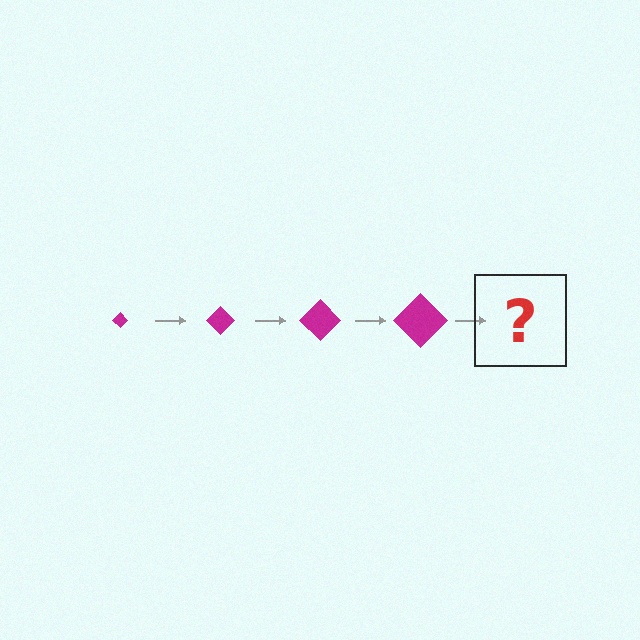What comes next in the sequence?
The next element should be a magenta diamond, larger than the previous one.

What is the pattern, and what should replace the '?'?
The pattern is that the diamond gets progressively larger each step. The '?' should be a magenta diamond, larger than the previous one.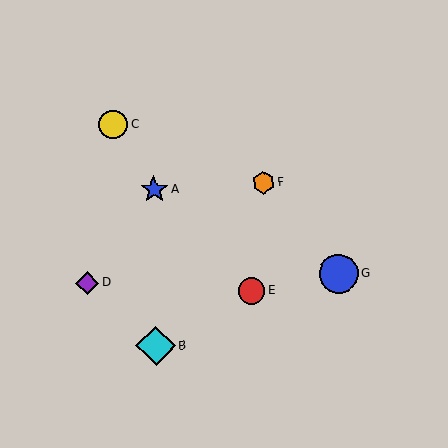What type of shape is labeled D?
Shape D is a purple diamond.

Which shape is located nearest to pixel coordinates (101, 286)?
The purple diamond (labeled D) at (87, 283) is nearest to that location.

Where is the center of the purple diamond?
The center of the purple diamond is at (87, 283).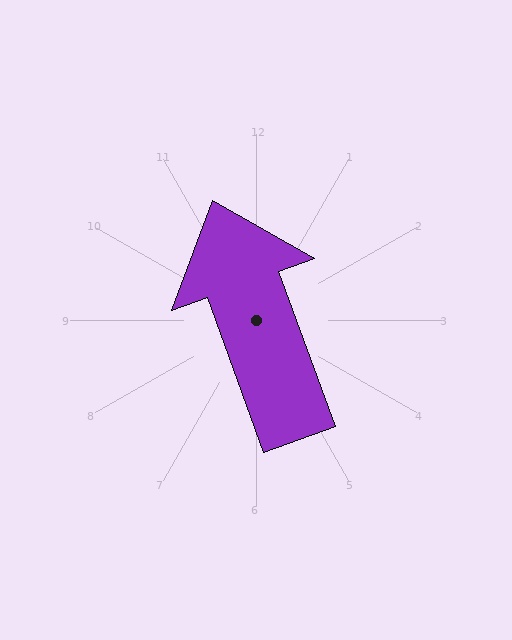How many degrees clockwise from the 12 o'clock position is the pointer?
Approximately 340 degrees.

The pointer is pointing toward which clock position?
Roughly 11 o'clock.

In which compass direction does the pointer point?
North.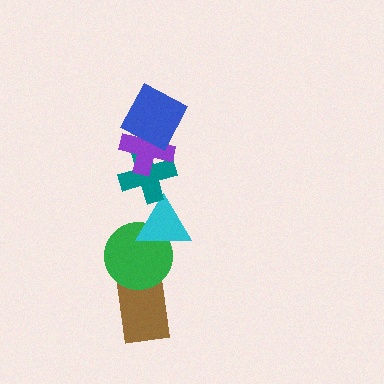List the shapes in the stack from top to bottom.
From top to bottom: the blue square, the purple cross, the teal cross, the cyan triangle, the green circle, the brown rectangle.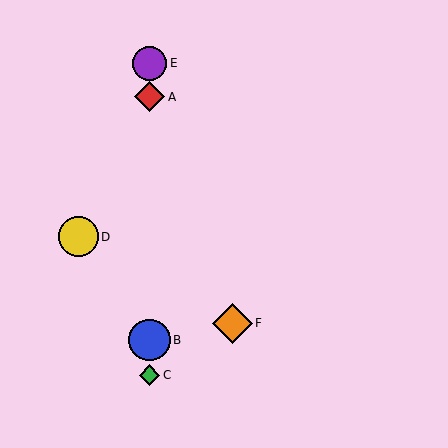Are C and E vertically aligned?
Yes, both are at x≈150.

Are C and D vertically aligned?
No, C is at x≈150 and D is at x≈78.